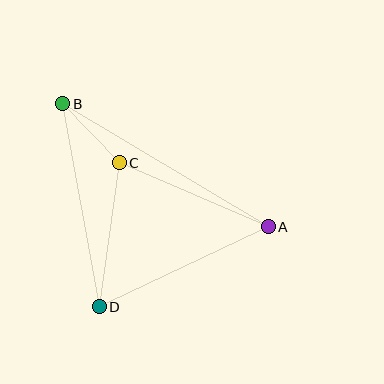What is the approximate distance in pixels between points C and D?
The distance between C and D is approximately 146 pixels.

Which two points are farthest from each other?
Points A and B are farthest from each other.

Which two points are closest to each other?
Points B and C are closest to each other.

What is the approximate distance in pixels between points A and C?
The distance between A and C is approximately 162 pixels.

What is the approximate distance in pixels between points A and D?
The distance between A and D is approximately 187 pixels.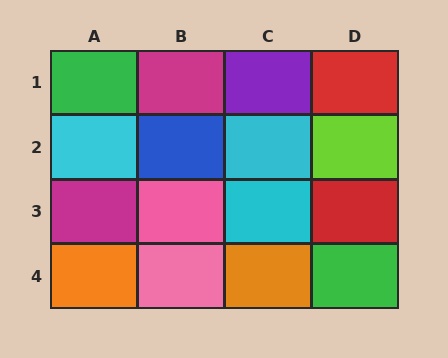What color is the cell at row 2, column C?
Cyan.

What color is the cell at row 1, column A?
Green.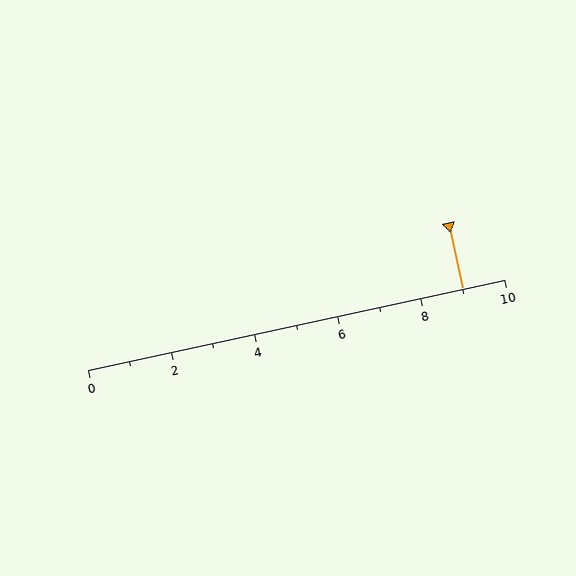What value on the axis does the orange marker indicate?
The marker indicates approximately 9.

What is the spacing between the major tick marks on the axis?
The major ticks are spaced 2 apart.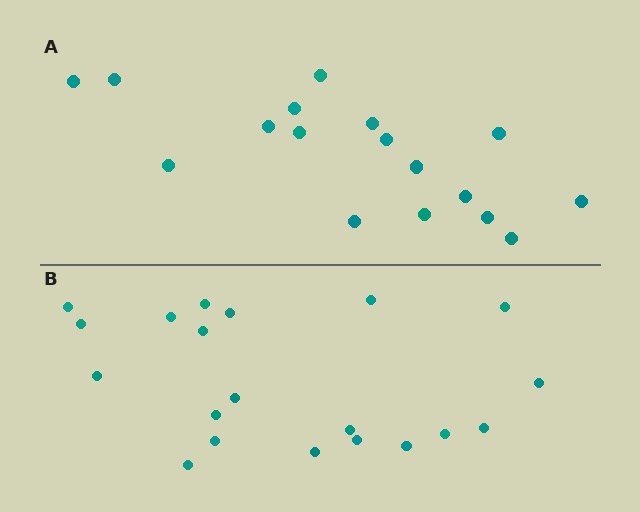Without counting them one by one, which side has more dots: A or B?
Region B (the bottom region) has more dots.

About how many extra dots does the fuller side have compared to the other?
Region B has just a few more — roughly 2 or 3 more dots than region A.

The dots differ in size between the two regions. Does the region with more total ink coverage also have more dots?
No. Region A has more total ink coverage because its dots are larger, but region B actually contains more individual dots. Total area can be misleading — the number of items is what matters here.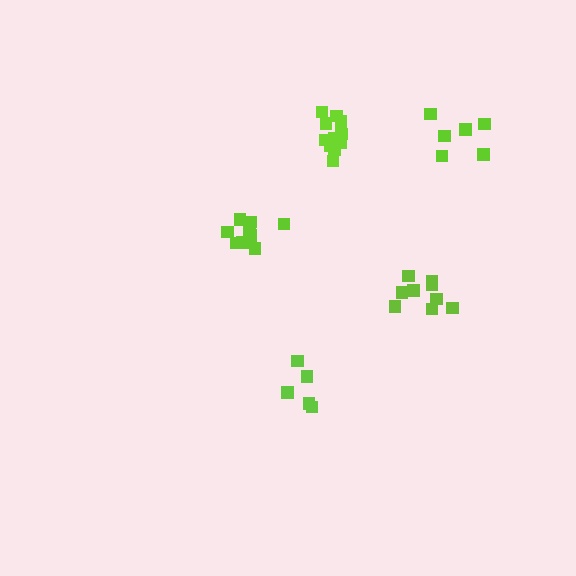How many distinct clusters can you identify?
There are 5 distinct clusters.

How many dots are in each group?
Group 1: 5 dots, Group 2: 9 dots, Group 3: 6 dots, Group 4: 10 dots, Group 5: 11 dots (41 total).